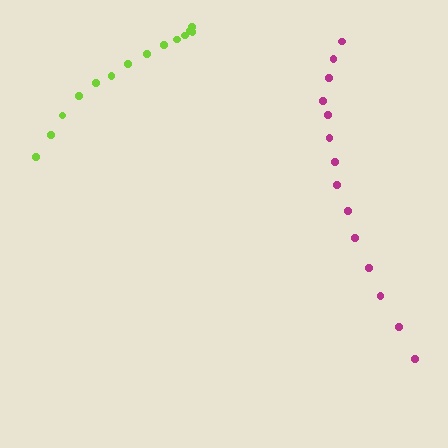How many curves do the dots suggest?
There are 2 distinct paths.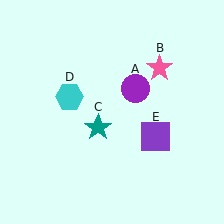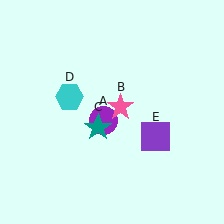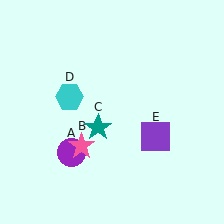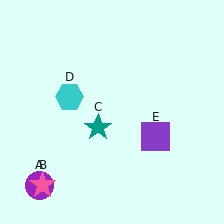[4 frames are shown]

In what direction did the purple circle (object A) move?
The purple circle (object A) moved down and to the left.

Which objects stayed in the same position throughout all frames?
Teal star (object C) and cyan hexagon (object D) and purple square (object E) remained stationary.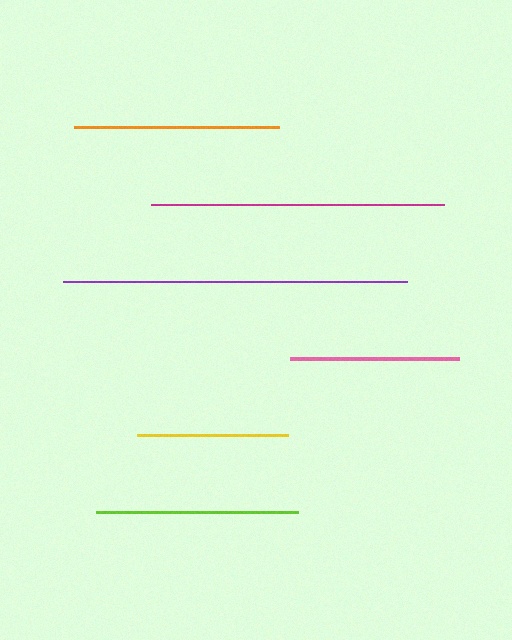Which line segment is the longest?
The purple line is the longest at approximately 343 pixels.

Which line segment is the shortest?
The yellow line is the shortest at approximately 151 pixels.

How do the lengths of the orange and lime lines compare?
The orange and lime lines are approximately the same length.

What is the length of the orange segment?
The orange segment is approximately 206 pixels long.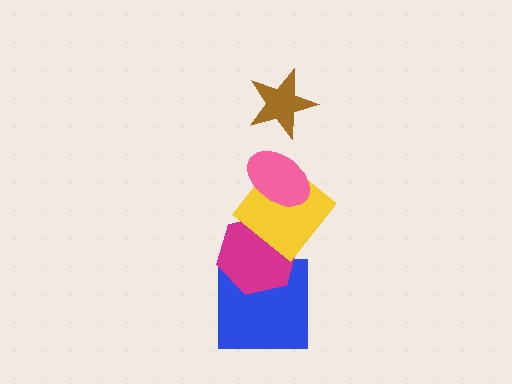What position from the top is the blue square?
The blue square is 5th from the top.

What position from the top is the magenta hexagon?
The magenta hexagon is 4th from the top.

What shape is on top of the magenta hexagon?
The yellow diamond is on top of the magenta hexagon.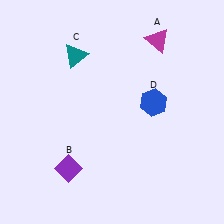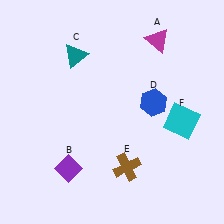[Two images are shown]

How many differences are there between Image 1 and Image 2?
There are 2 differences between the two images.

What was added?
A brown cross (E), a cyan square (F) were added in Image 2.